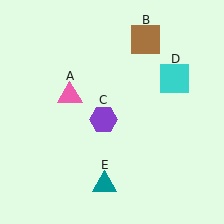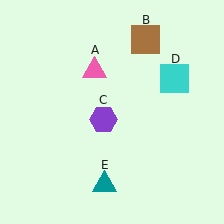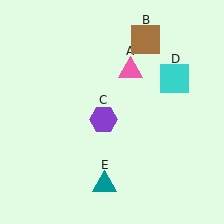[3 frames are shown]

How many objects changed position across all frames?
1 object changed position: pink triangle (object A).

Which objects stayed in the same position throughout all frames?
Brown square (object B) and purple hexagon (object C) and cyan square (object D) and teal triangle (object E) remained stationary.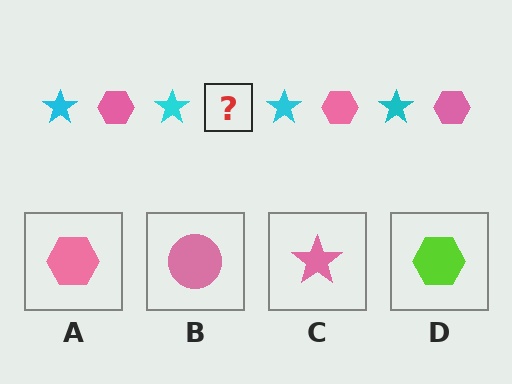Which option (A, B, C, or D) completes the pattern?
A.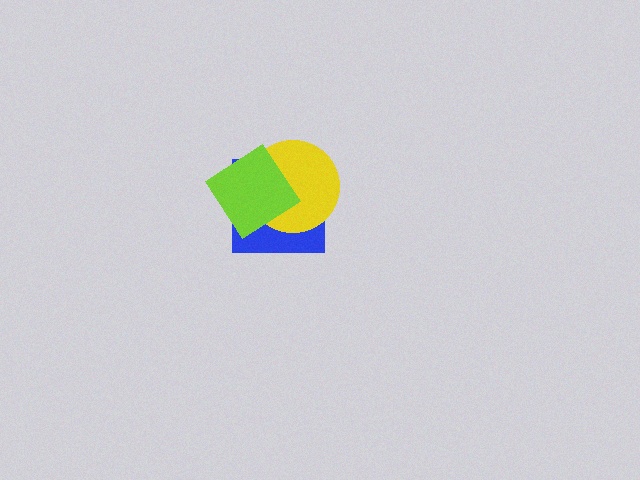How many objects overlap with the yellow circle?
2 objects overlap with the yellow circle.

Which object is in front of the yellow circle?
The lime diamond is in front of the yellow circle.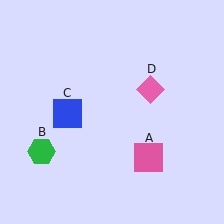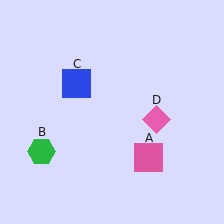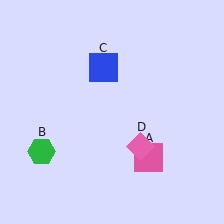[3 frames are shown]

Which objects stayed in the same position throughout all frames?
Pink square (object A) and green hexagon (object B) remained stationary.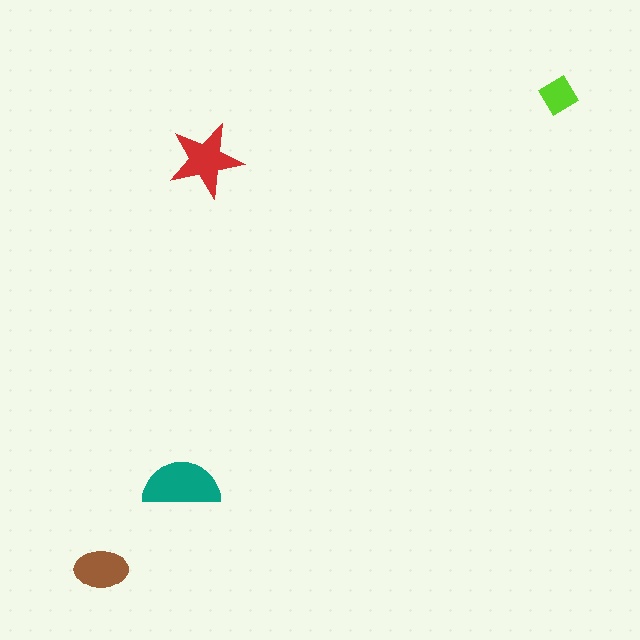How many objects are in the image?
There are 4 objects in the image.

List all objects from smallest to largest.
The lime diamond, the brown ellipse, the red star, the teal semicircle.